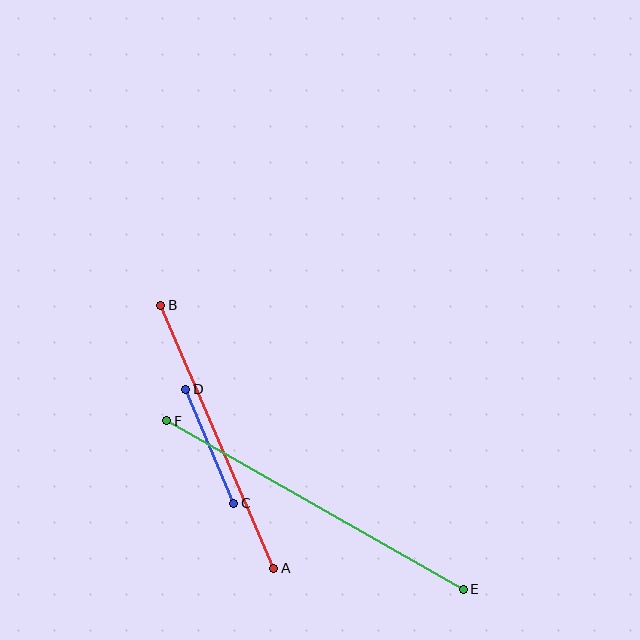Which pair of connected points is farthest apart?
Points E and F are farthest apart.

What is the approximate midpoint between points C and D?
The midpoint is at approximately (210, 446) pixels.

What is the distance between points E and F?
The distance is approximately 341 pixels.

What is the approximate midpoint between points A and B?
The midpoint is at approximately (217, 437) pixels.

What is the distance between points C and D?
The distance is approximately 124 pixels.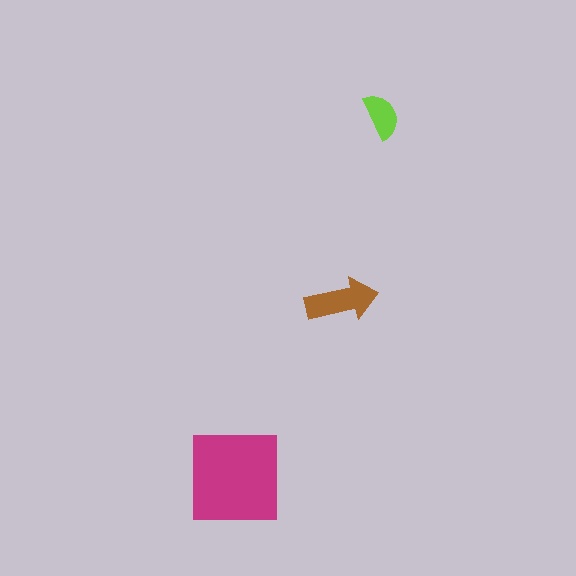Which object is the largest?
The magenta square.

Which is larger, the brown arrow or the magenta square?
The magenta square.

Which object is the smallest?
The lime semicircle.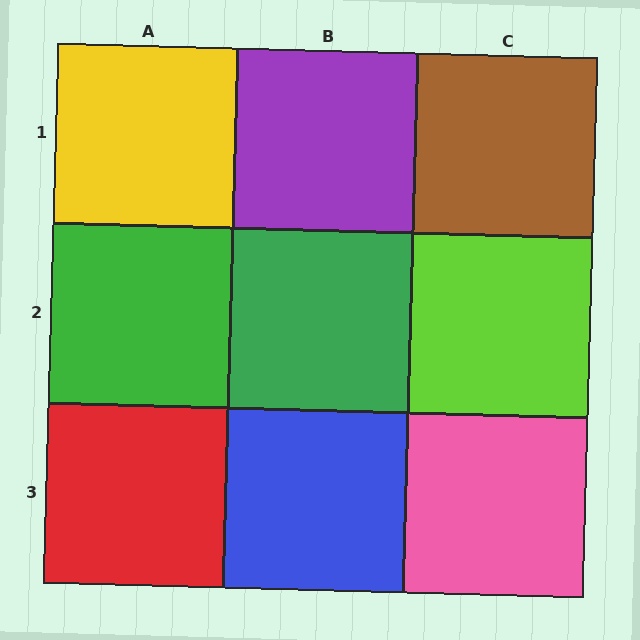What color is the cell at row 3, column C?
Pink.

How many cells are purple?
1 cell is purple.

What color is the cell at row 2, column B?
Green.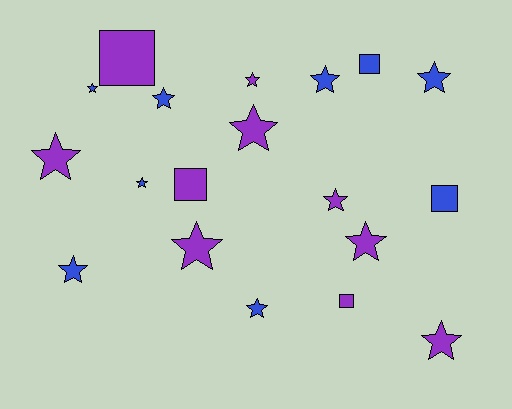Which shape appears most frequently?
Star, with 14 objects.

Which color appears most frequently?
Purple, with 10 objects.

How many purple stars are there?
There are 7 purple stars.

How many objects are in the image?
There are 19 objects.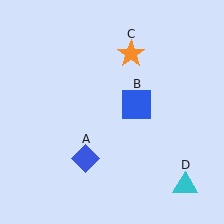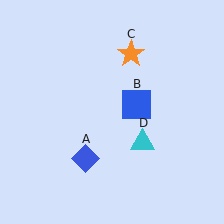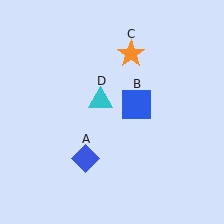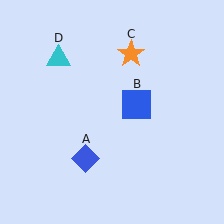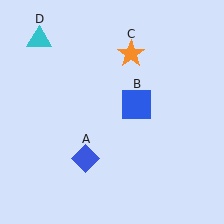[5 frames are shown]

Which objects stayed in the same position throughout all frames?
Blue diamond (object A) and blue square (object B) and orange star (object C) remained stationary.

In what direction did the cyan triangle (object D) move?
The cyan triangle (object D) moved up and to the left.